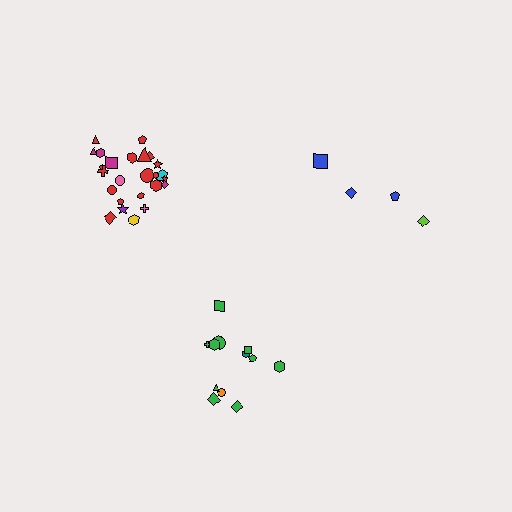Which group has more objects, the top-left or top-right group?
The top-left group.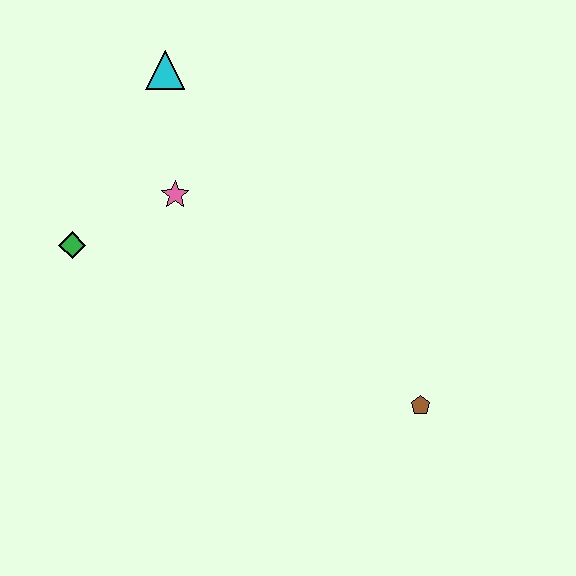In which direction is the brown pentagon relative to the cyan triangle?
The brown pentagon is below the cyan triangle.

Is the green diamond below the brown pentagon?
No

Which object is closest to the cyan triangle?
The pink star is closest to the cyan triangle.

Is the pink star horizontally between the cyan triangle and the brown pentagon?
Yes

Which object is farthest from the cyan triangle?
The brown pentagon is farthest from the cyan triangle.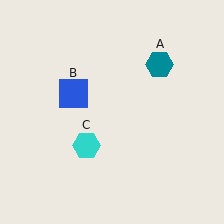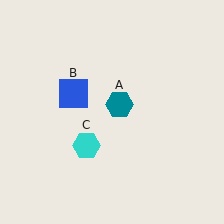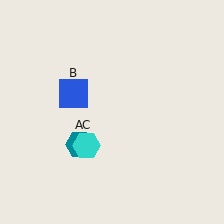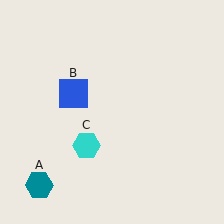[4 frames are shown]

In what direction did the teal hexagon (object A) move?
The teal hexagon (object A) moved down and to the left.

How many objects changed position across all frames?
1 object changed position: teal hexagon (object A).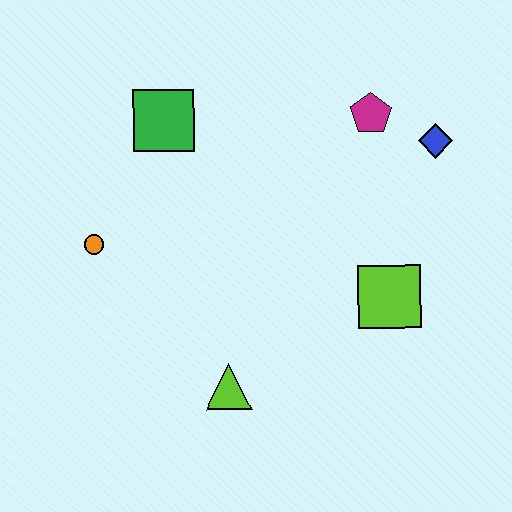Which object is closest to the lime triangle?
The lime square is closest to the lime triangle.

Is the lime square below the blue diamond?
Yes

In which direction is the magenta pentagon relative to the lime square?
The magenta pentagon is above the lime square.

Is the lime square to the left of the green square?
No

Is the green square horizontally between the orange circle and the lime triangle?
Yes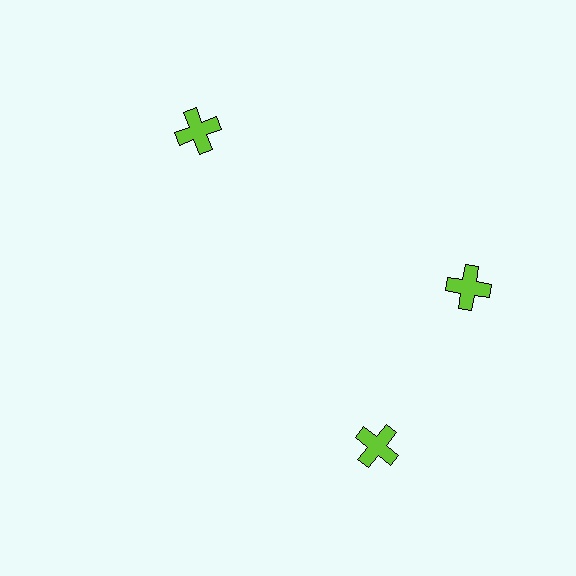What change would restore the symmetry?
The symmetry would be restored by rotating it back into even spacing with its neighbors so that all 3 crosses sit at equal angles and equal distance from the center.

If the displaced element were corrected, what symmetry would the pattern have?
It would have 3-fold rotational symmetry — the pattern would map onto itself every 120 degrees.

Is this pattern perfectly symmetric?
No. The 3 lime crosses are arranged in a ring, but one element near the 7 o'clock position is rotated out of alignment along the ring, breaking the 3-fold rotational symmetry.